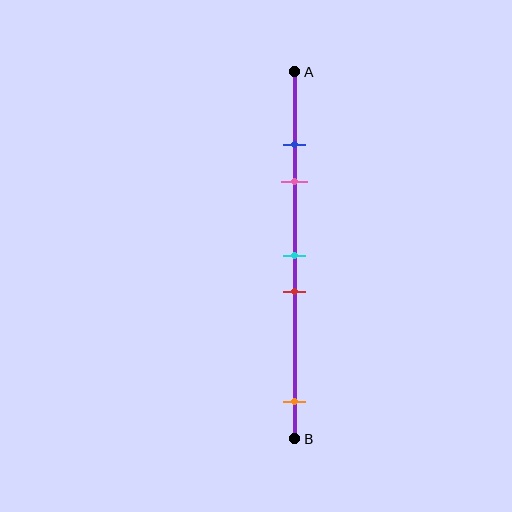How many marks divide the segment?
There are 5 marks dividing the segment.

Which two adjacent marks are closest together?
The blue and pink marks are the closest adjacent pair.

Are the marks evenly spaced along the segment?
No, the marks are not evenly spaced.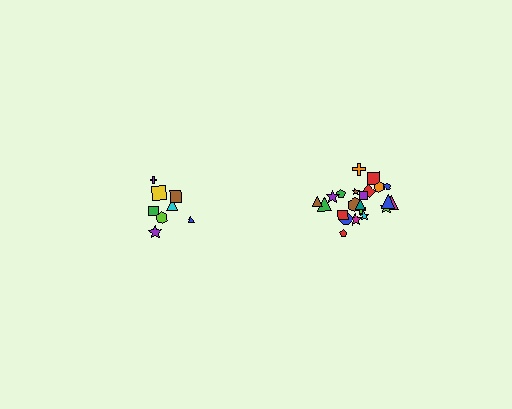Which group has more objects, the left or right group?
The right group.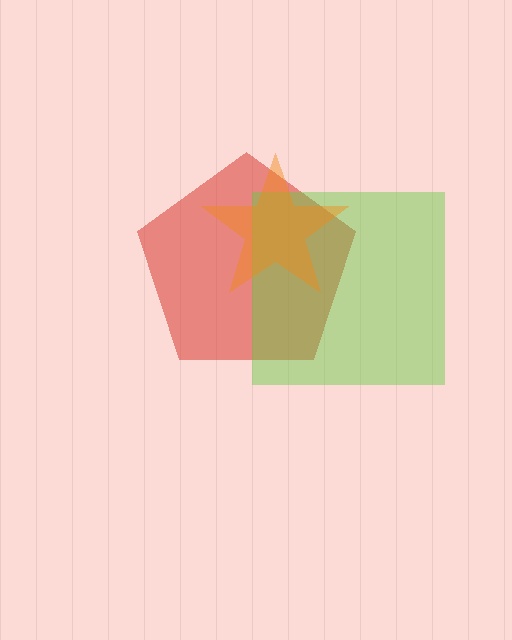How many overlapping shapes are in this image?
There are 3 overlapping shapes in the image.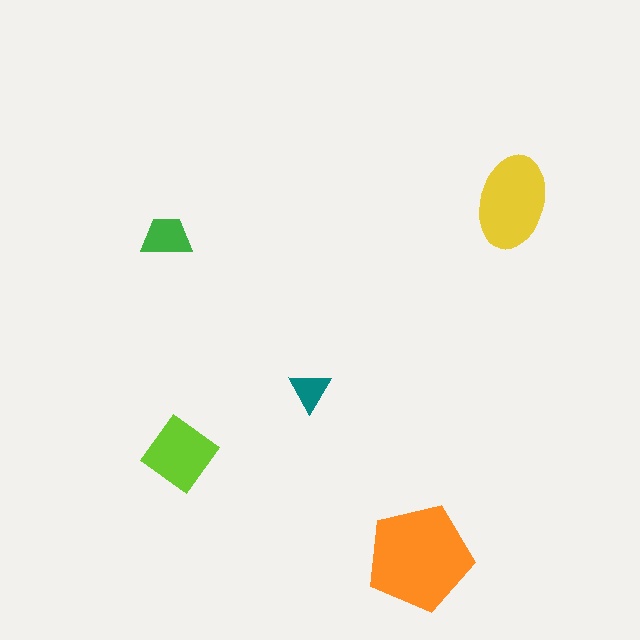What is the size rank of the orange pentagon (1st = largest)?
1st.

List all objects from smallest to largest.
The teal triangle, the green trapezoid, the lime diamond, the yellow ellipse, the orange pentagon.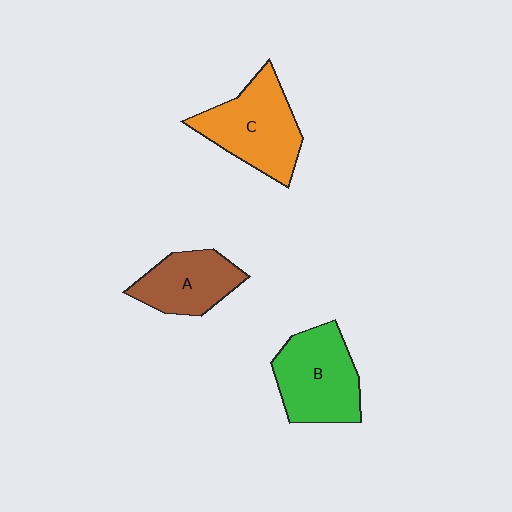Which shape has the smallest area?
Shape A (brown).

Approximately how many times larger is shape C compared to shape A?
Approximately 1.4 times.